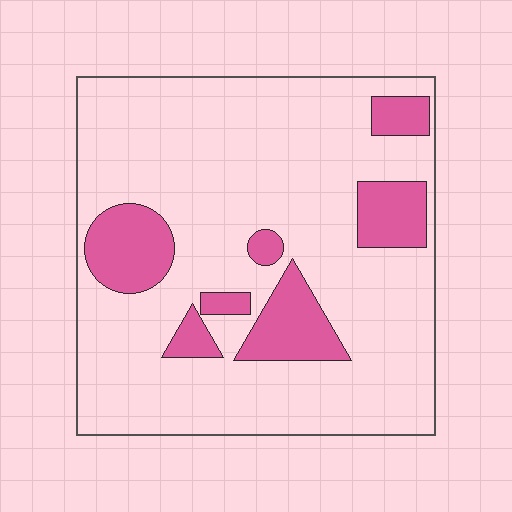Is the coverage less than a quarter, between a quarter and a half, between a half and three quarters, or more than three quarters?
Less than a quarter.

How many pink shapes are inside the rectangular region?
7.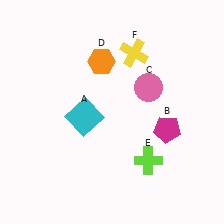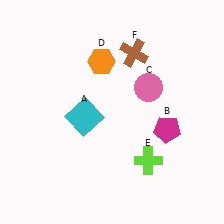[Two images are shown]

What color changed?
The cross (F) changed from yellow in Image 1 to brown in Image 2.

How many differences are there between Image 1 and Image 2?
There is 1 difference between the two images.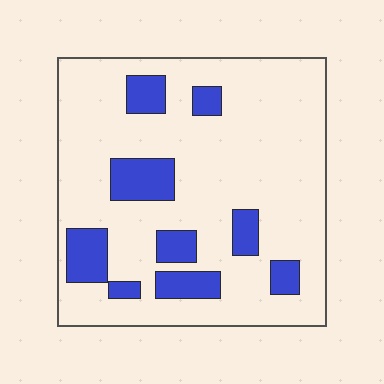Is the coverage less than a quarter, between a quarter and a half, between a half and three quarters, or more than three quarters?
Less than a quarter.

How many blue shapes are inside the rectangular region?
9.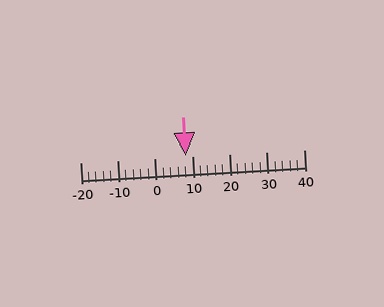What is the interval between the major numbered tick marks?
The major tick marks are spaced 10 units apart.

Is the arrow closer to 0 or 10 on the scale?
The arrow is closer to 10.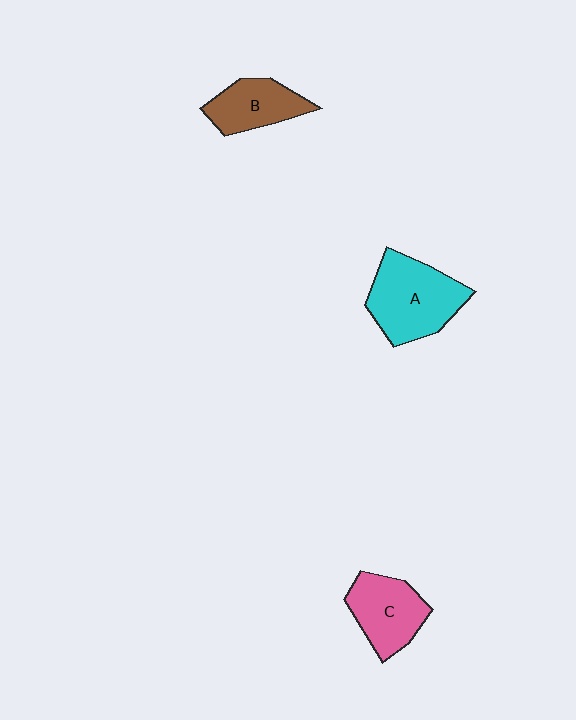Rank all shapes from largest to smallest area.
From largest to smallest: A (cyan), C (pink), B (brown).